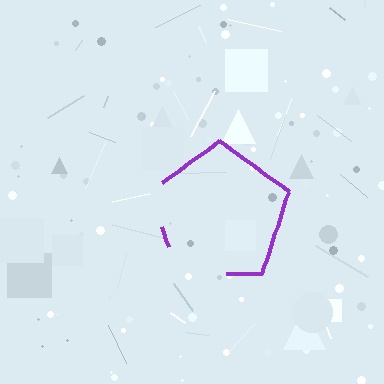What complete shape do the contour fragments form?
The contour fragments form a pentagon.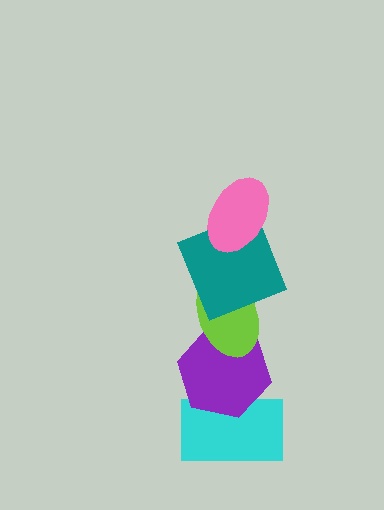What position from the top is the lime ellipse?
The lime ellipse is 3rd from the top.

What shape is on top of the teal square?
The pink ellipse is on top of the teal square.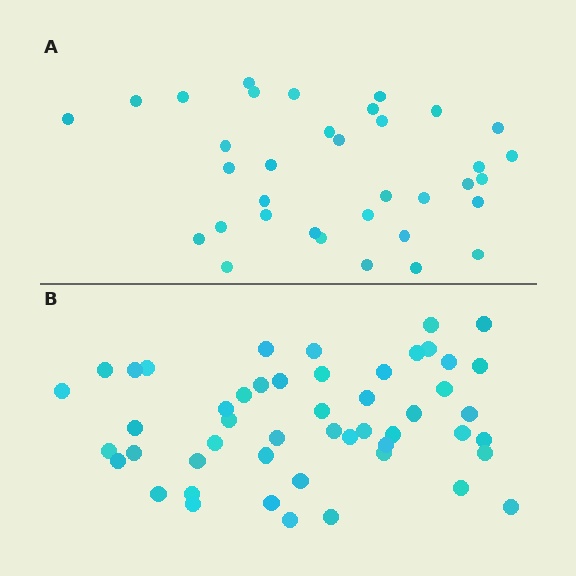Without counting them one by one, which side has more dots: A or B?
Region B (the bottom region) has more dots.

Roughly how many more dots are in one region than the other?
Region B has approximately 15 more dots than region A.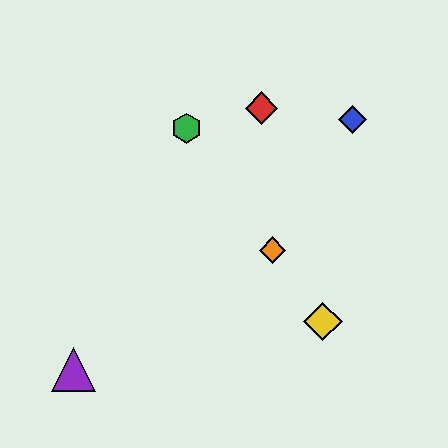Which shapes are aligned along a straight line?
The green hexagon, the yellow diamond, the orange diamond are aligned along a straight line.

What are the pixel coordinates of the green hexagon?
The green hexagon is at (186, 128).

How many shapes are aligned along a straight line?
3 shapes (the green hexagon, the yellow diamond, the orange diamond) are aligned along a straight line.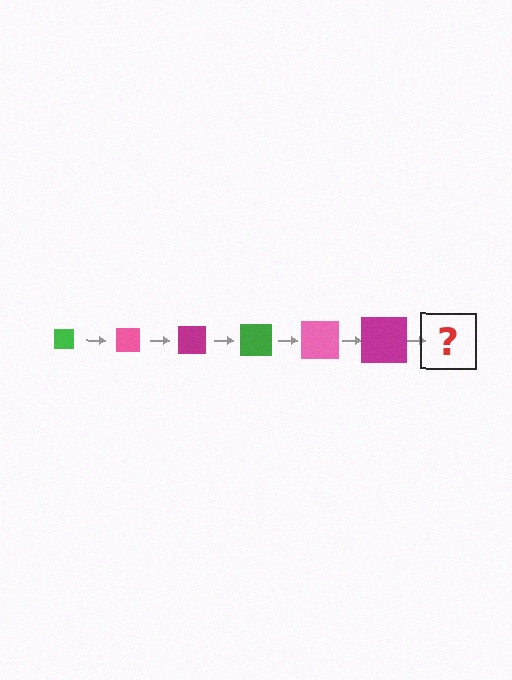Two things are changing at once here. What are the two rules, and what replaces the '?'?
The two rules are that the square grows larger each step and the color cycles through green, pink, and magenta. The '?' should be a green square, larger than the previous one.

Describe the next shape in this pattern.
It should be a green square, larger than the previous one.